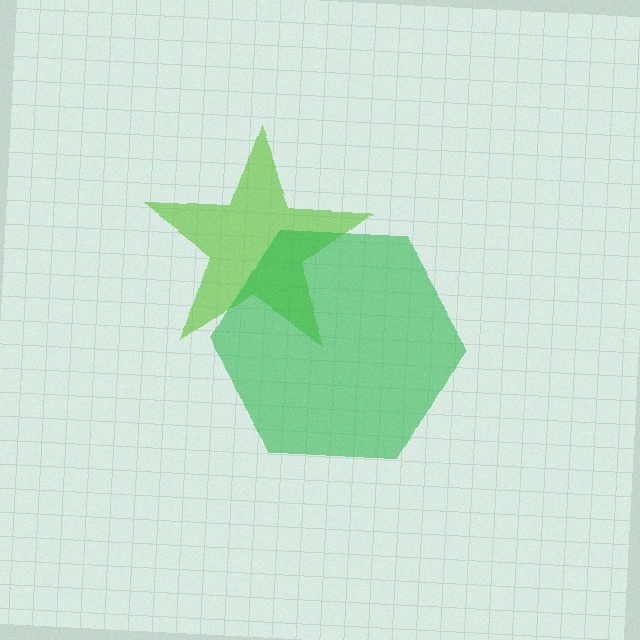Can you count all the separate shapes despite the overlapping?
Yes, there are 2 separate shapes.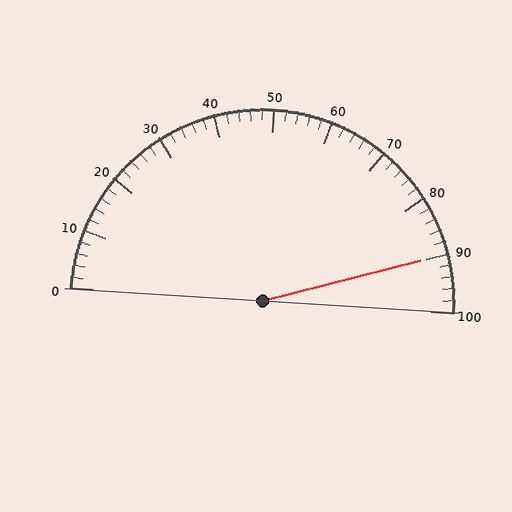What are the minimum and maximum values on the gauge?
The gauge ranges from 0 to 100.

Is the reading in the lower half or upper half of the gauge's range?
The reading is in the upper half of the range (0 to 100).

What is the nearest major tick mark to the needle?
The nearest major tick mark is 90.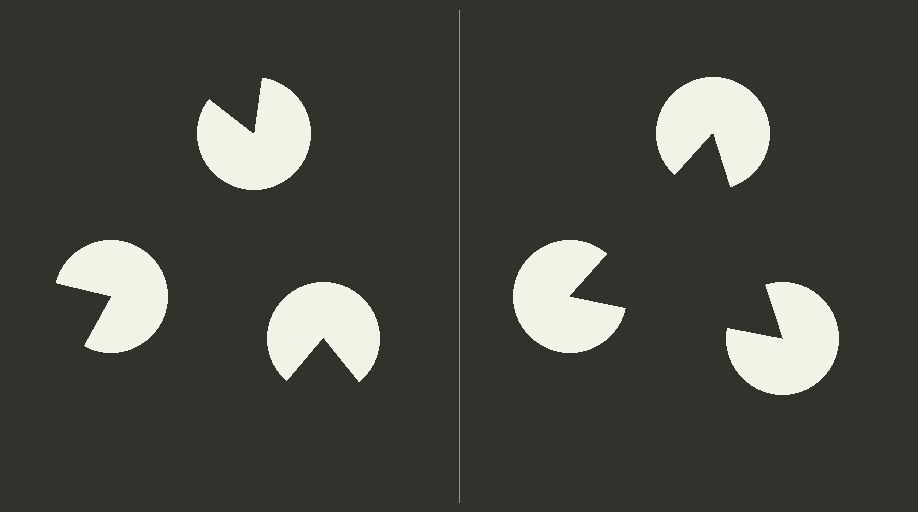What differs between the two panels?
The pac-man discs are positioned identically on both sides; only the wedge orientations differ. On the right they align to a triangle; on the left they are misaligned.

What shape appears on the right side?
An illusory triangle.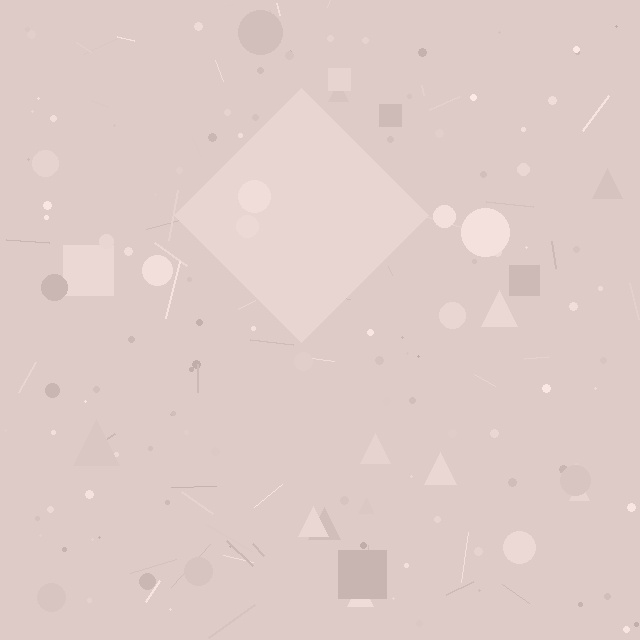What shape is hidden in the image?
A diamond is hidden in the image.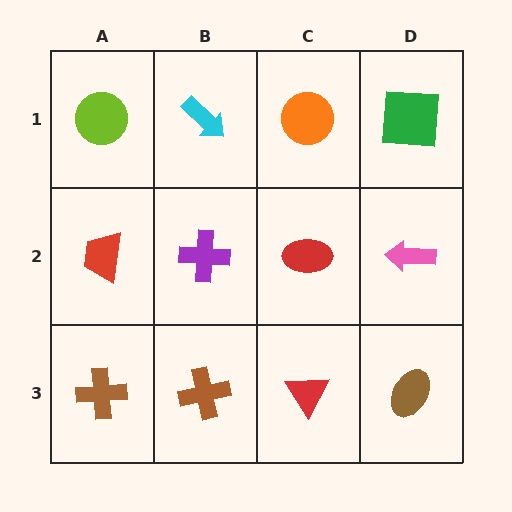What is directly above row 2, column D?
A green square.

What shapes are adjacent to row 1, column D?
A pink arrow (row 2, column D), an orange circle (row 1, column C).